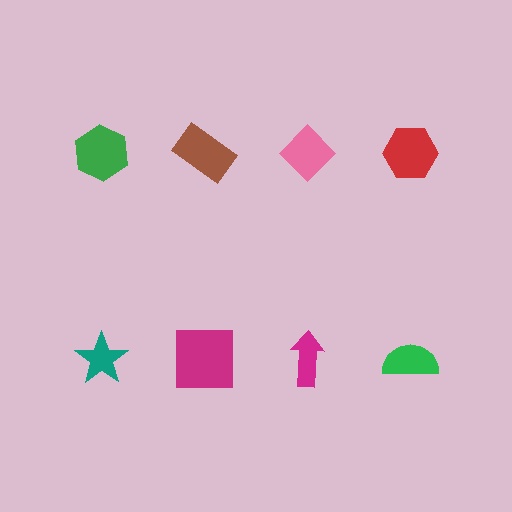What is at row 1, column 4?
A red hexagon.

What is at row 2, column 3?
A magenta arrow.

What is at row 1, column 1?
A green hexagon.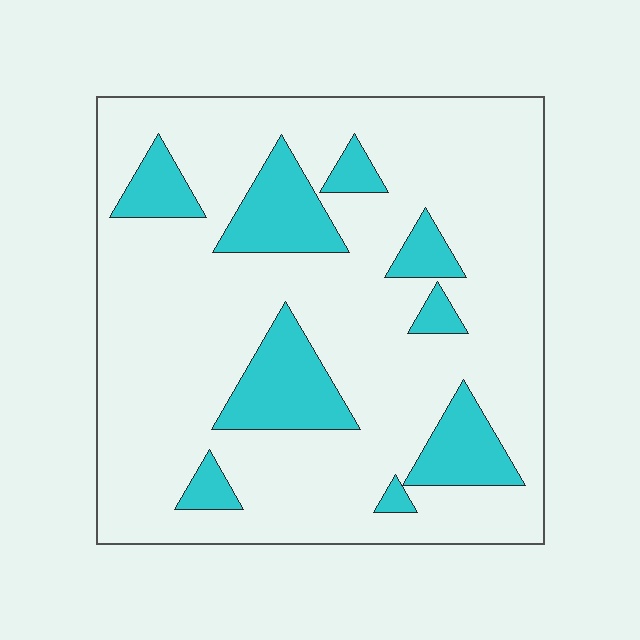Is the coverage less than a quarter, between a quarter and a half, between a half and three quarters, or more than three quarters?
Less than a quarter.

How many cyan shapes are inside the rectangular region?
9.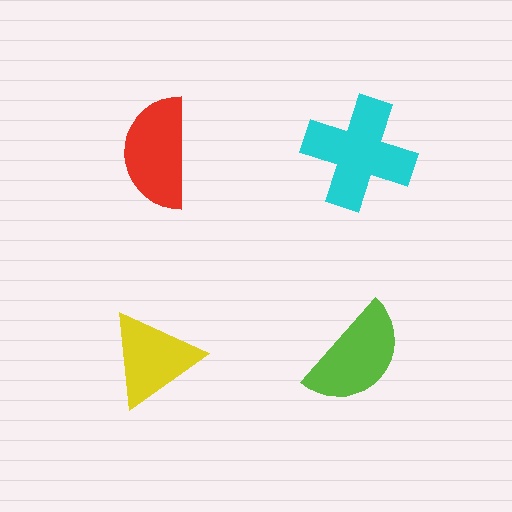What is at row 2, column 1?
A yellow triangle.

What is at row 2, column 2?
A lime semicircle.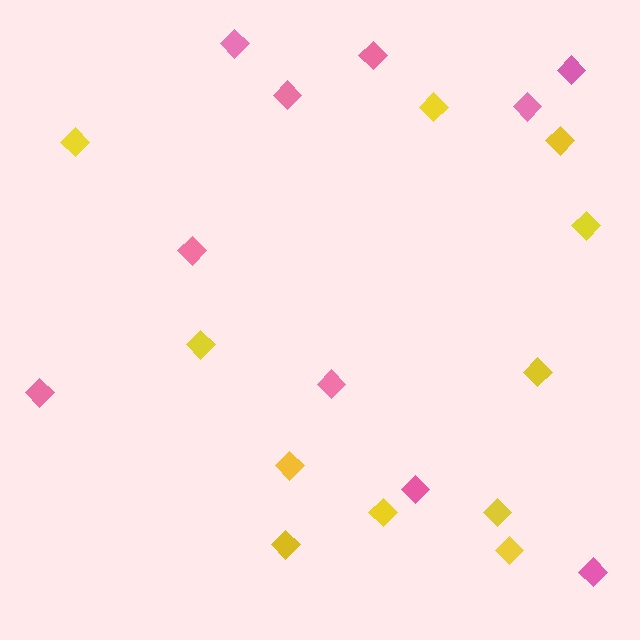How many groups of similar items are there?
There are 2 groups: one group of pink diamonds (10) and one group of yellow diamonds (11).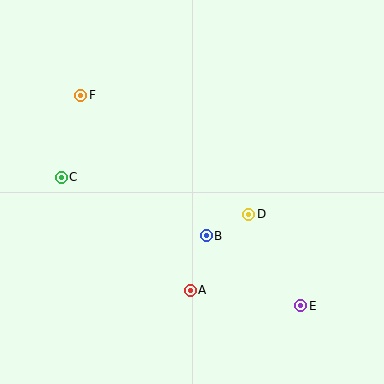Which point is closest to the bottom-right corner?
Point E is closest to the bottom-right corner.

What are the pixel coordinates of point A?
Point A is at (190, 290).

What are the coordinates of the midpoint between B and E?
The midpoint between B and E is at (254, 271).